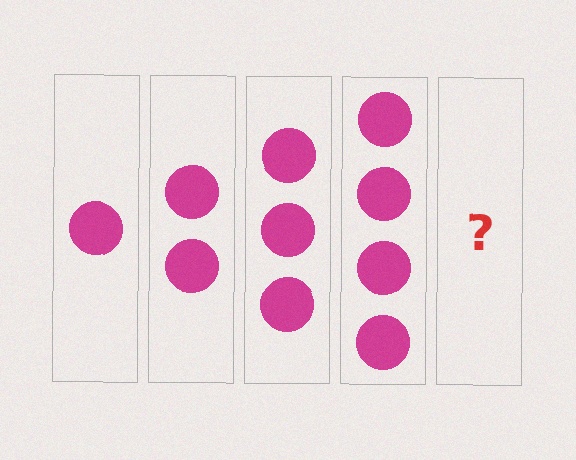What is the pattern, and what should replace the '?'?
The pattern is that each step adds one more circle. The '?' should be 5 circles.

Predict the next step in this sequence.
The next step is 5 circles.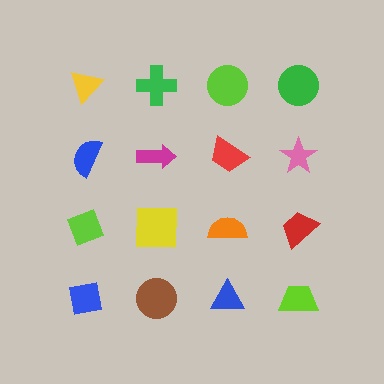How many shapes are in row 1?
4 shapes.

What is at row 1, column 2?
A green cross.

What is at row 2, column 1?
A blue semicircle.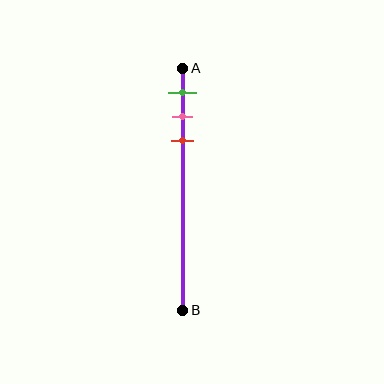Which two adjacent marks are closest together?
The pink and red marks are the closest adjacent pair.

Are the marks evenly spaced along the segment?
Yes, the marks are approximately evenly spaced.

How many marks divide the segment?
There are 3 marks dividing the segment.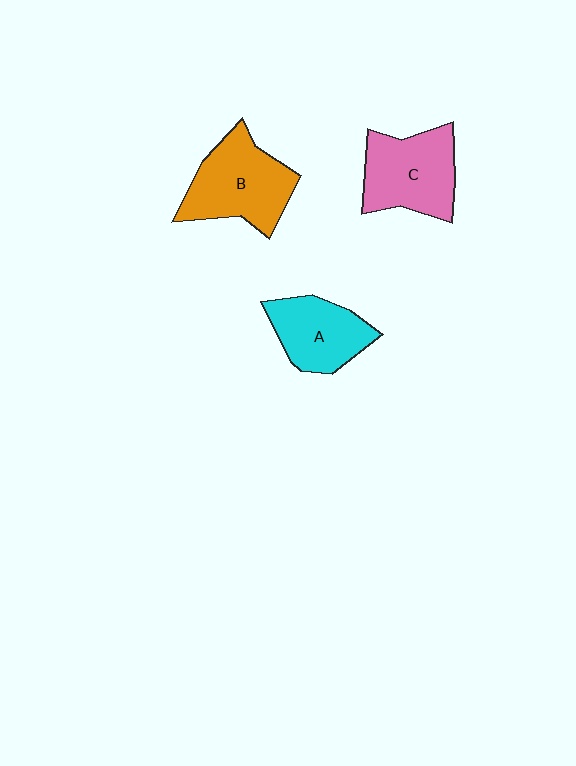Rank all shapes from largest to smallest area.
From largest to smallest: B (orange), C (pink), A (cyan).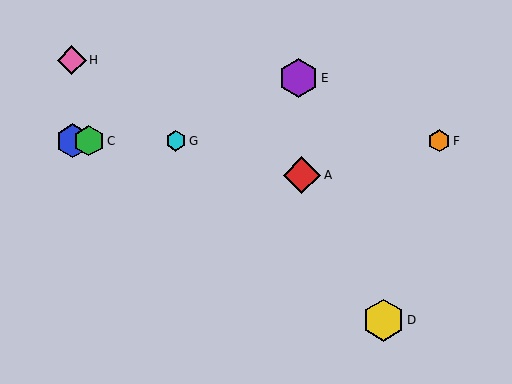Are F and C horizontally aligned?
Yes, both are at y≈141.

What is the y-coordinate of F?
Object F is at y≈141.